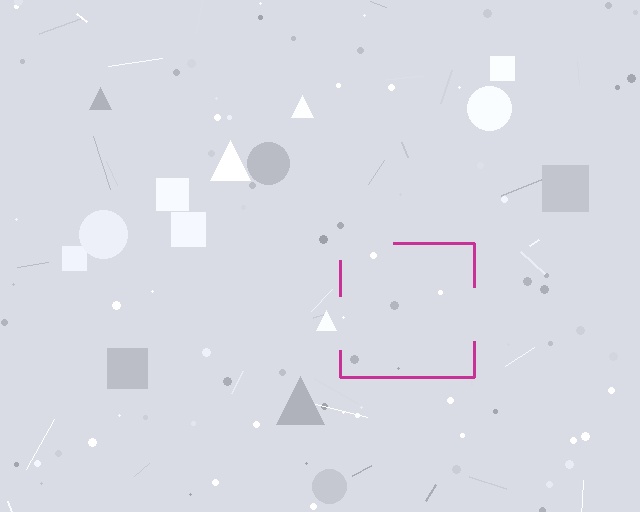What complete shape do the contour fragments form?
The contour fragments form a square.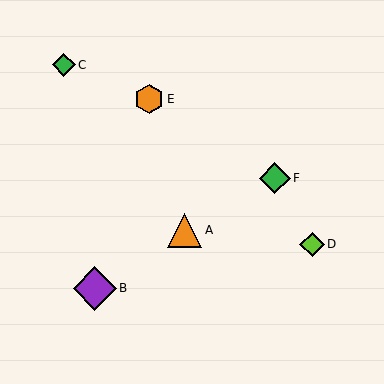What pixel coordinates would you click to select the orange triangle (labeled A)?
Click at (185, 230) to select the orange triangle A.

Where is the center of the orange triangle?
The center of the orange triangle is at (185, 230).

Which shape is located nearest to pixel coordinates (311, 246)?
The lime diamond (labeled D) at (312, 244) is nearest to that location.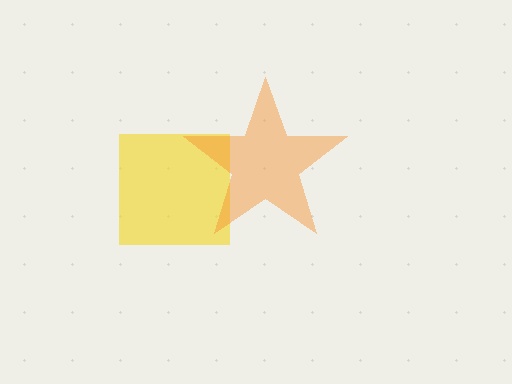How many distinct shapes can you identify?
There are 2 distinct shapes: a yellow square, an orange star.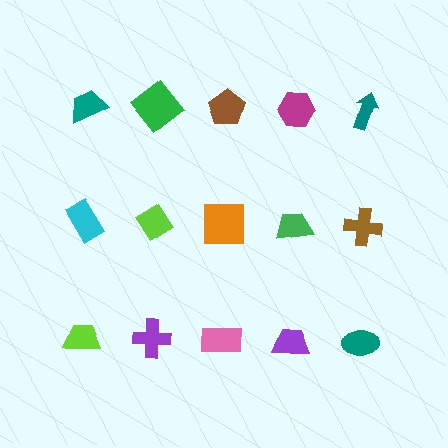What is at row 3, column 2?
A purple cross.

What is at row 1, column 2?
A green diamond.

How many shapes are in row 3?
5 shapes.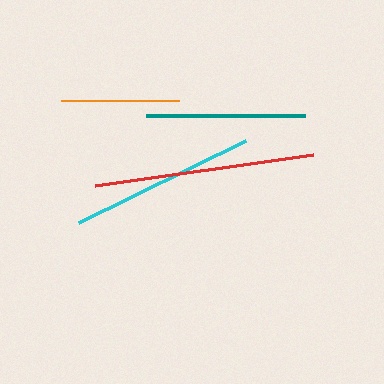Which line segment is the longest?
The red line is the longest at approximately 219 pixels.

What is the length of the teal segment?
The teal segment is approximately 159 pixels long.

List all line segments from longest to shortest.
From longest to shortest: red, cyan, teal, orange.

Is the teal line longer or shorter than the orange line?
The teal line is longer than the orange line.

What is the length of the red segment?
The red segment is approximately 219 pixels long.